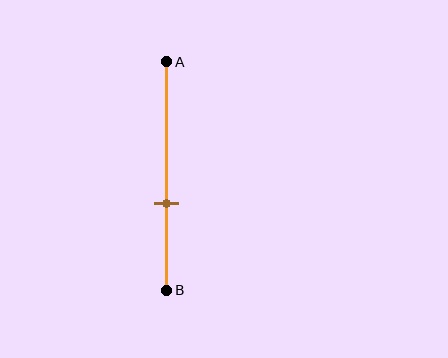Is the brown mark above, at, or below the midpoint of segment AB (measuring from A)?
The brown mark is below the midpoint of segment AB.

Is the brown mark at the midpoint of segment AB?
No, the mark is at about 60% from A, not at the 50% midpoint.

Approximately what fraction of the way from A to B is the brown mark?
The brown mark is approximately 60% of the way from A to B.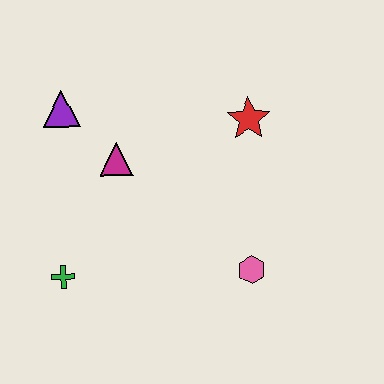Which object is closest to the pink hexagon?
The red star is closest to the pink hexagon.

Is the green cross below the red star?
Yes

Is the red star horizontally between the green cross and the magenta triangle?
No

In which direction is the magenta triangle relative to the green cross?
The magenta triangle is above the green cross.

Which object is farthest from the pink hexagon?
The purple triangle is farthest from the pink hexagon.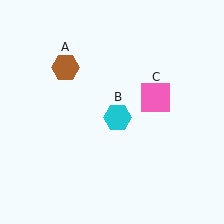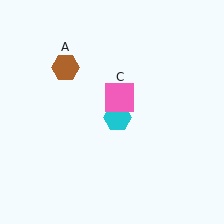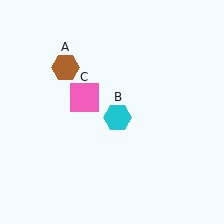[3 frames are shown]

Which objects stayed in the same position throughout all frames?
Brown hexagon (object A) and cyan hexagon (object B) remained stationary.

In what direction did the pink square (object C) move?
The pink square (object C) moved left.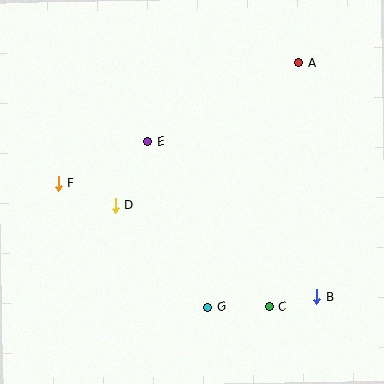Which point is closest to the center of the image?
Point E at (148, 141) is closest to the center.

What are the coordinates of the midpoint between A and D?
The midpoint between A and D is at (207, 134).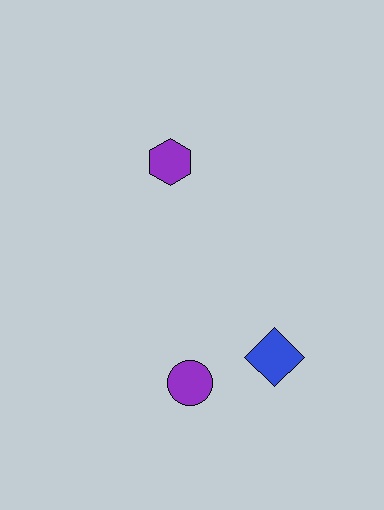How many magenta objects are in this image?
There are no magenta objects.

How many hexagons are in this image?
There is 1 hexagon.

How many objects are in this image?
There are 3 objects.